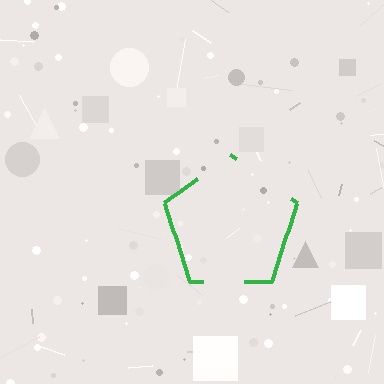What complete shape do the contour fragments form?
The contour fragments form a pentagon.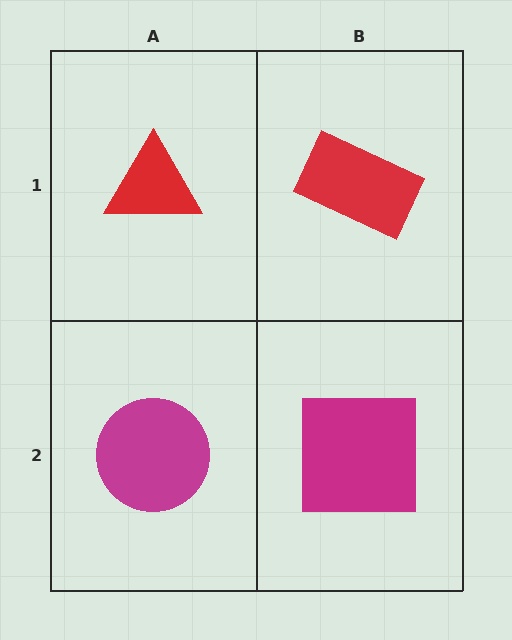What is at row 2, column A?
A magenta circle.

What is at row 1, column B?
A red rectangle.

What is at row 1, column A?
A red triangle.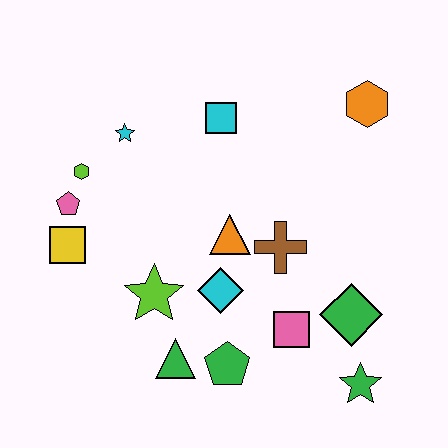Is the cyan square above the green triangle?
Yes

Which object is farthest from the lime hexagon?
The green star is farthest from the lime hexagon.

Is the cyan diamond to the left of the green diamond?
Yes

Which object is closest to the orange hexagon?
The cyan square is closest to the orange hexagon.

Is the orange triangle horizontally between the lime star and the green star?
Yes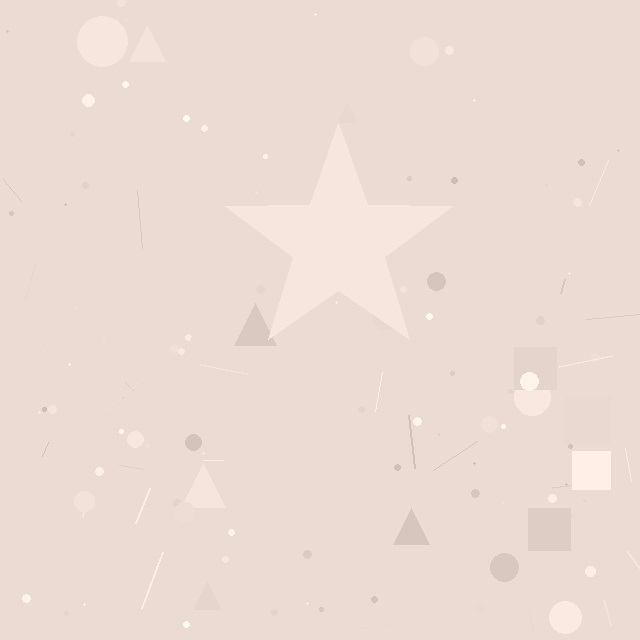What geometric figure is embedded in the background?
A star is embedded in the background.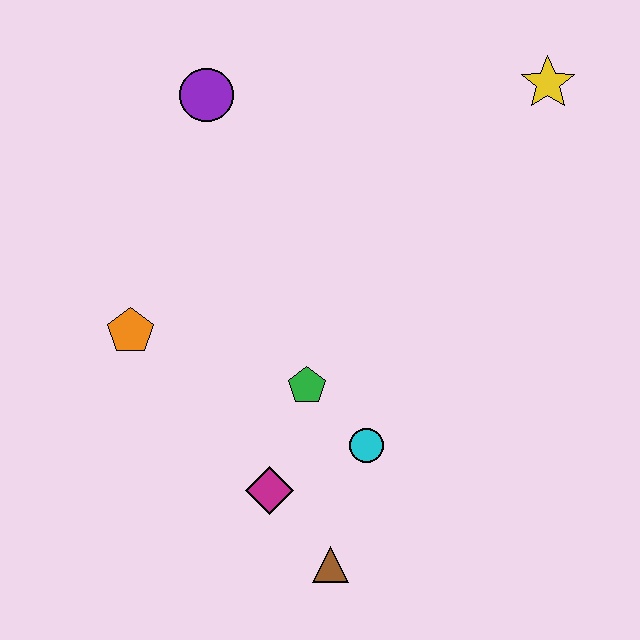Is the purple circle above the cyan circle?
Yes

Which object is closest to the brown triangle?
The magenta diamond is closest to the brown triangle.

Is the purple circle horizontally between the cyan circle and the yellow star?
No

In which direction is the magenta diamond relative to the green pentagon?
The magenta diamond is below the green pentagon.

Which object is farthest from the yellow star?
The brown triangle is farthest from the yellow star.